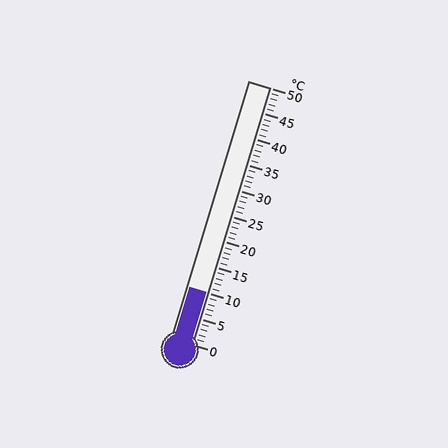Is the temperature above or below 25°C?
The temperature is below 25°C.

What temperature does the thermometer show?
The thermometer shows approximately 10°C.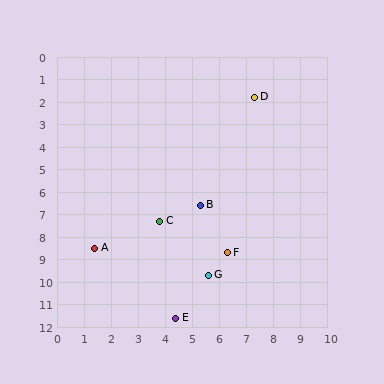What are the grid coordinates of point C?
Point C is at approximately (3.8, 7.3).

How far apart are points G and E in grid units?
Points G and E are about 2.2 grid units apart.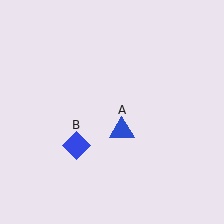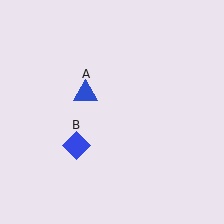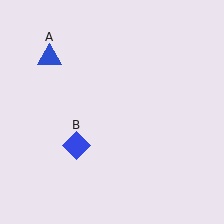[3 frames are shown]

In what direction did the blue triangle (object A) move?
The blue triangle (object A) moved up and to the left.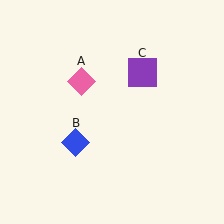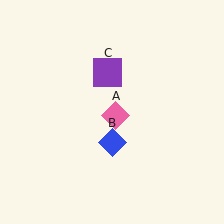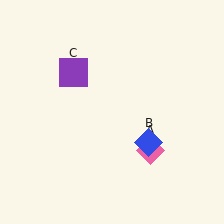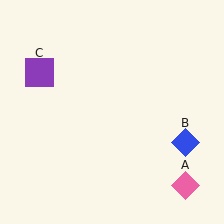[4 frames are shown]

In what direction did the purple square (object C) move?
The purple square (object C) moved left.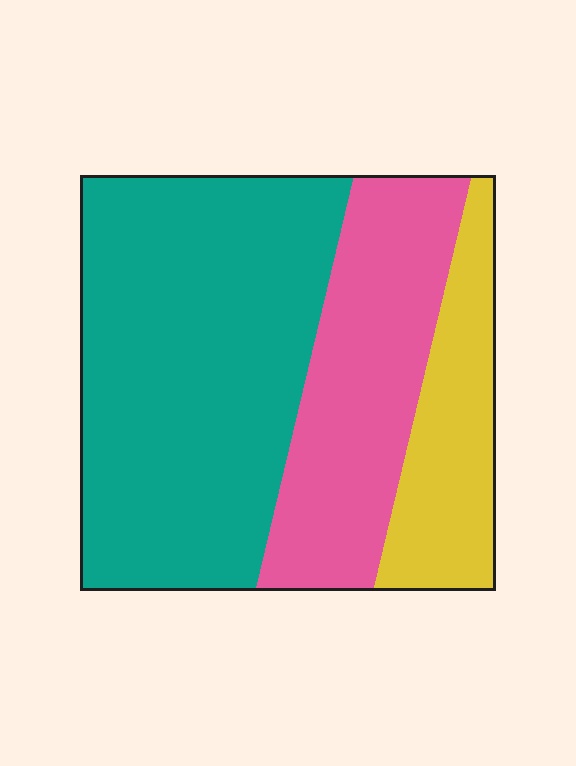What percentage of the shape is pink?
Pink covers 28% of the shape.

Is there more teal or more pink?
Teal.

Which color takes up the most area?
Teal, at roughly 55%.